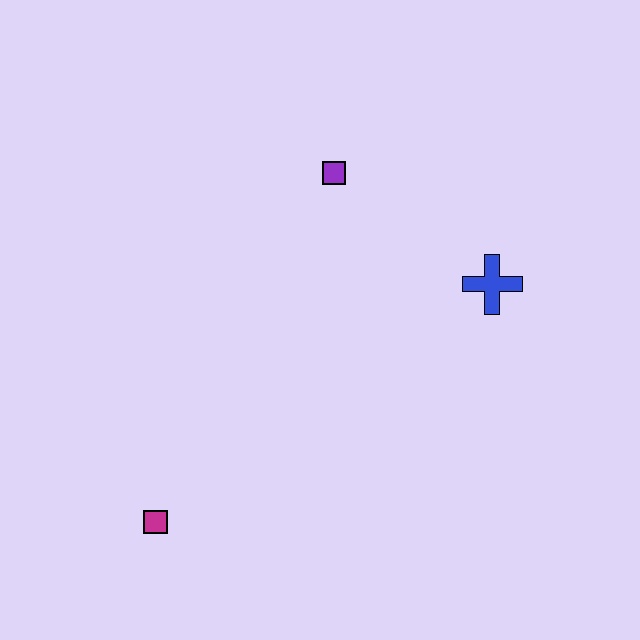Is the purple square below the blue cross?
No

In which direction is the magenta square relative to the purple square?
The magenta square is below the purple square.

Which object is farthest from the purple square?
The magenta square is farthest from the purple square.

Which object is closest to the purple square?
The blue cross is closest to the purple square.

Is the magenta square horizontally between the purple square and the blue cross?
No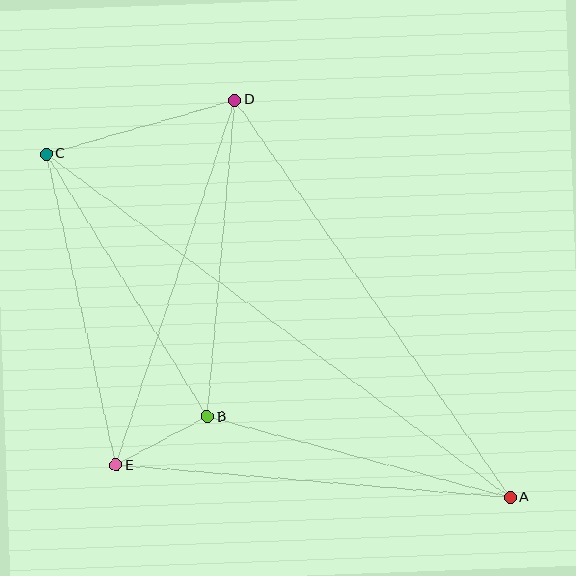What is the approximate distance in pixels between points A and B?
The distance between A and B is approximately 313 pixels.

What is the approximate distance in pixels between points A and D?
The distance between A and D is approximately 483 pixels.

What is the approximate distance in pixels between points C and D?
The distance between C and D is approximately 196 pixels.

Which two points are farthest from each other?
Points A and C are farthest from each other.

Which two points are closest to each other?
Points B and E are closest to each other.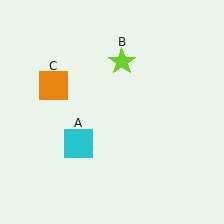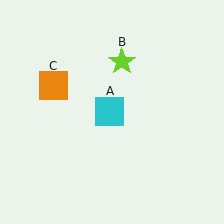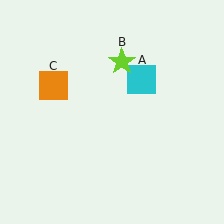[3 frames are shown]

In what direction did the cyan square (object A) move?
The cyan square (object A) moved up and to the right.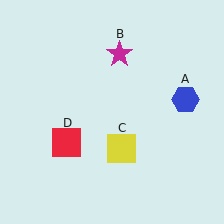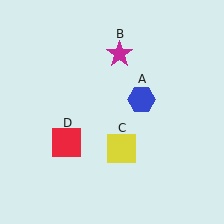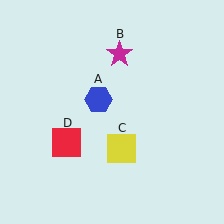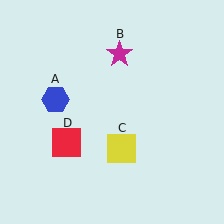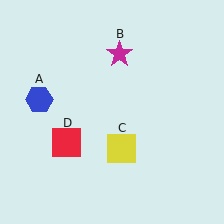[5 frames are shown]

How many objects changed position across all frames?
1 object changed position: blue hexagon (object A).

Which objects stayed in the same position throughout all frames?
Magenta star (object B) and yellow square (object C) and red square (object D) remained stationary.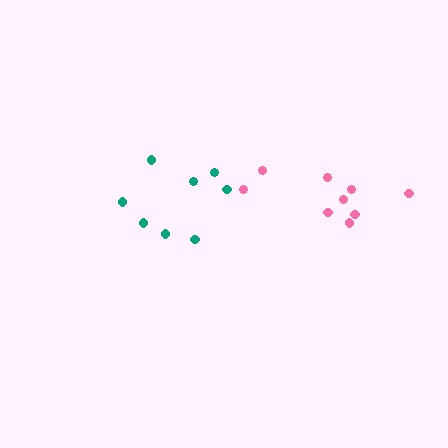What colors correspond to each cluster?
The clusters are colored: teal, pink.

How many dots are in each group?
Group 1: 8 dots, Group 2: 9 dots (17 total).